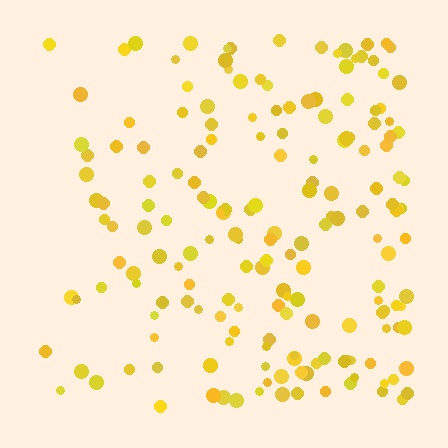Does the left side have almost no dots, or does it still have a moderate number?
Still a moderate number, just noticeably fewer than the right.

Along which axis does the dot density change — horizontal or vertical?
Horizontal.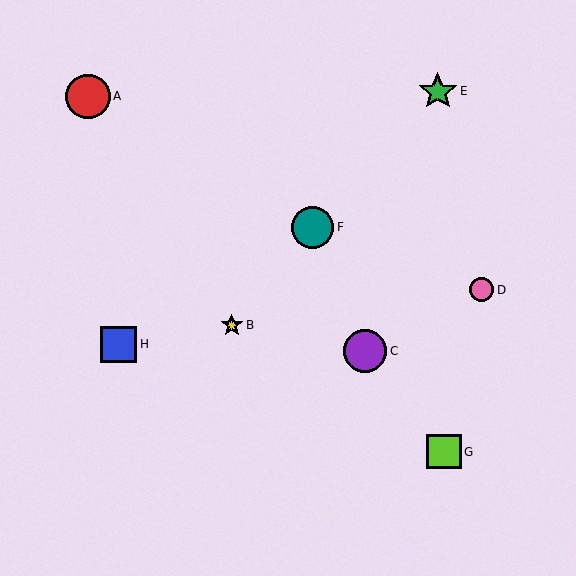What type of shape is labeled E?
Shape E is a green star.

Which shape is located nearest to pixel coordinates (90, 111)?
The red circle (labeled A) at (88, 96) is nearest to that location.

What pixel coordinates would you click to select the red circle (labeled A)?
Click at (88, 96) to select the red circle A.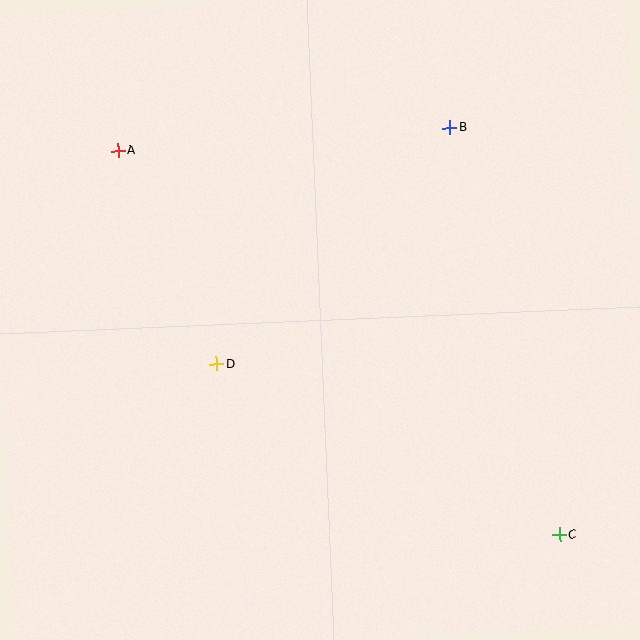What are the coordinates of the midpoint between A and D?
The midpoint between A and D is at (167, 257).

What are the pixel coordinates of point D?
Point D is at (217, 364).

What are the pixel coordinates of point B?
Point B is at (450, 128).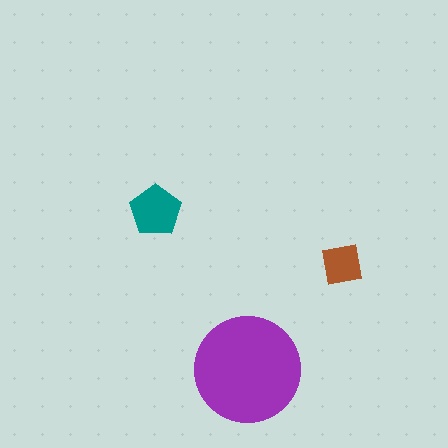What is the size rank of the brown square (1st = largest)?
3rd.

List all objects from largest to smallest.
The purple circle, the teal pentagon, the brown square.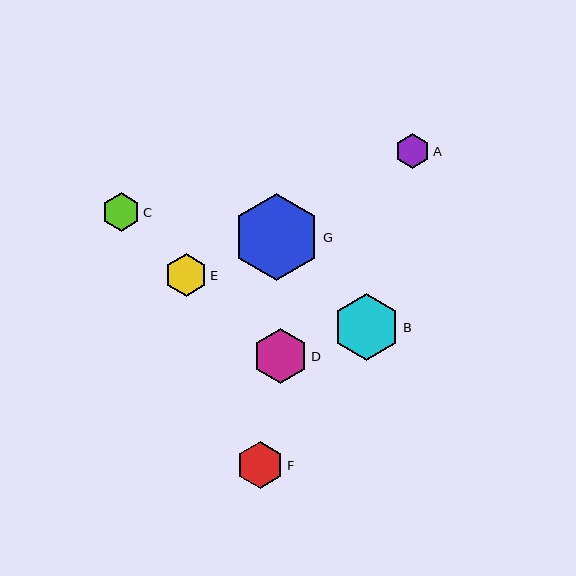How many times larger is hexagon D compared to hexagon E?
Hexagon D is approximately 1.3 times the size of hexagon E.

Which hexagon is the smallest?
Hexagon A is the smallest with a size of approximately 35 pixels.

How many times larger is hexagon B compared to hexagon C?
Hexagon B is approximately 1.7 times the size of hexagon C.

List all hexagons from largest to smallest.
From largest to smallest: G, B, D, F, E, C, A.